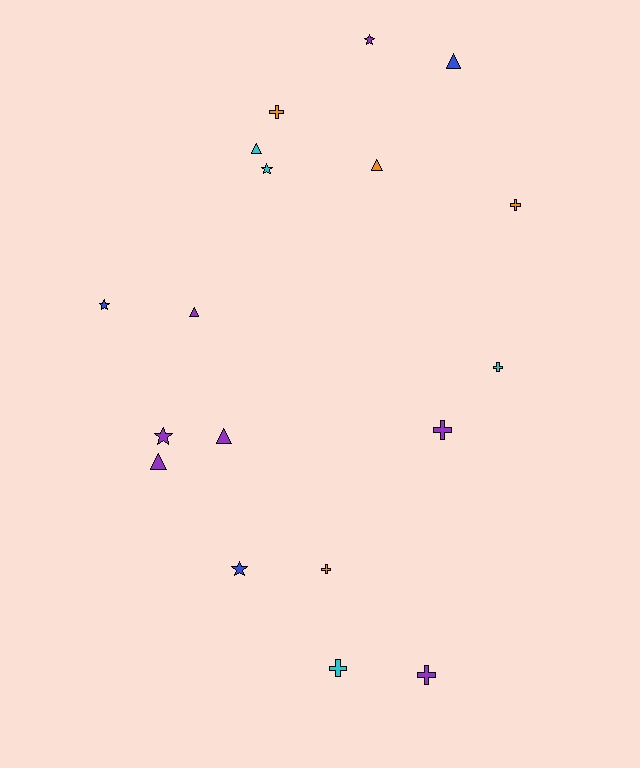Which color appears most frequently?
Purple, with 7 objects.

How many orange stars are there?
There are no orange stars.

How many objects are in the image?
There are 18 objects.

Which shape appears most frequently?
Cross, with 7 objects.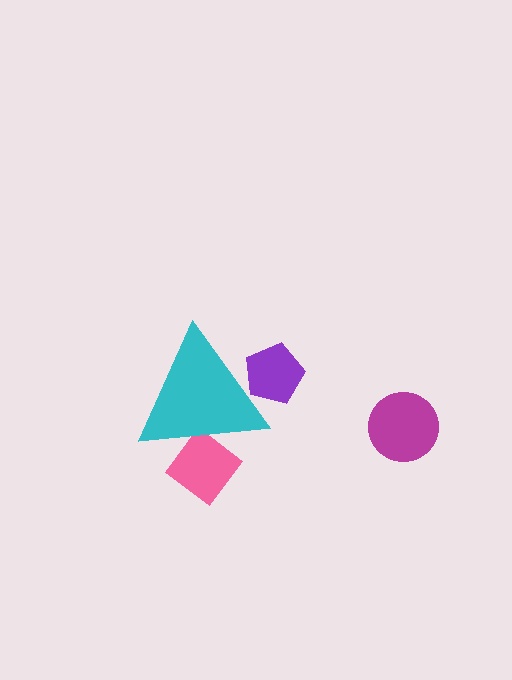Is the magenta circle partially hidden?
No, the magenta circle is fully visible.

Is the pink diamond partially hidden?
Yes, the pink diamond is partially hidden behind the cyan triangle.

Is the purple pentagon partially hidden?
Yes, the purple pentagon is partially hidden behind the cyan triangle.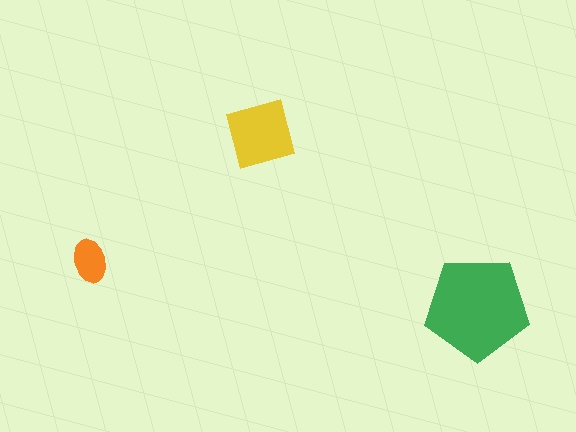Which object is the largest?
The green pentagon.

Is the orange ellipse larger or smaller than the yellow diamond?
Smaller.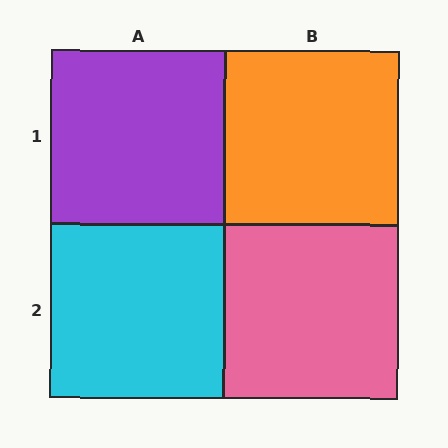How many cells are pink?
1 cell is pink.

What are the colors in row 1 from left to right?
Purple, orange.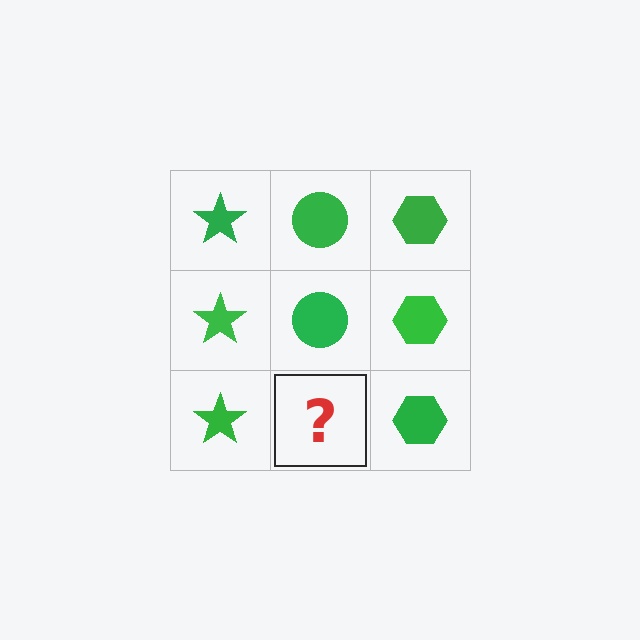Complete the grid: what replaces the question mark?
The question mark should be replaced with a green circle.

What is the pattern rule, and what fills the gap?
The rule is that each column has a consistent shape. The gap should be filled with a green circle.